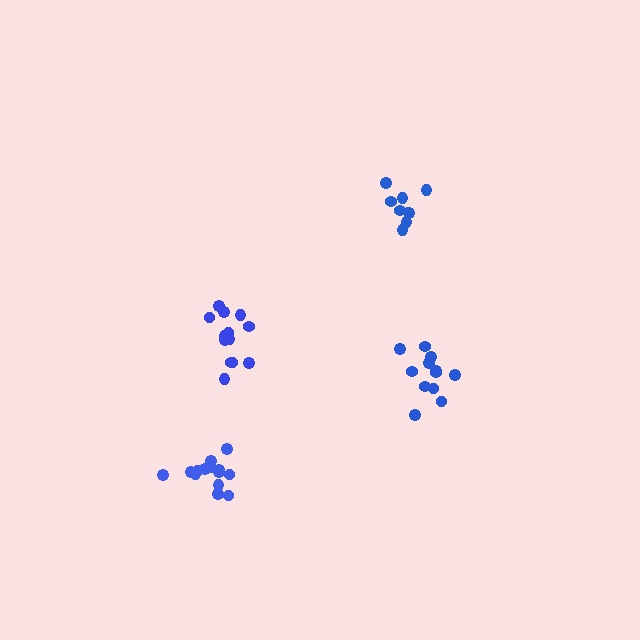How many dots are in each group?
Group 1: 12 dots, Group 2: 14 dots, Group 3: 13 dots, Group 4: 9 dots (48 total).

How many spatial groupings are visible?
There are 4 spatial groupings.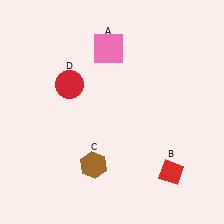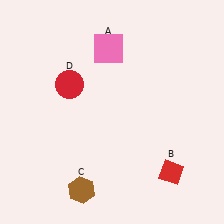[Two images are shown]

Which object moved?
The brown hexagon (C) moved down.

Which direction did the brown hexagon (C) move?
The brown hexagon (C) moved down.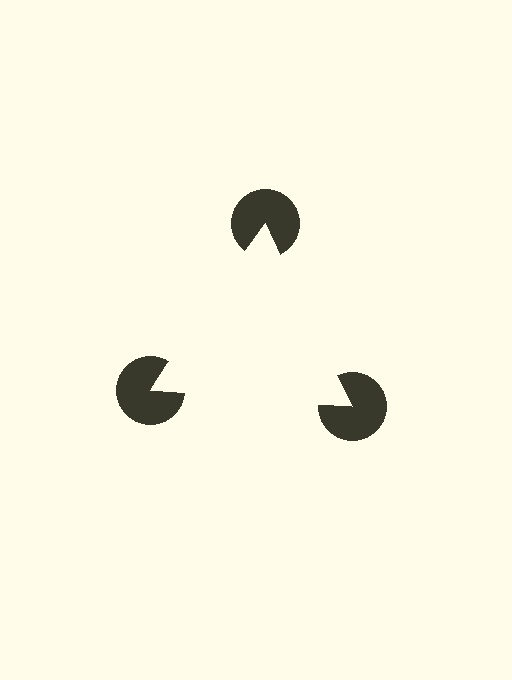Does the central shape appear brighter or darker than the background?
It typically appears slightly brighter than the background, even though no actual brightness change is drawn.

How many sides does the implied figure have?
3 sides.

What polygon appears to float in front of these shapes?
An illusory triangle — its edges are inferred from the aligned wedge cuts in the pac-man discs, not physically drawn.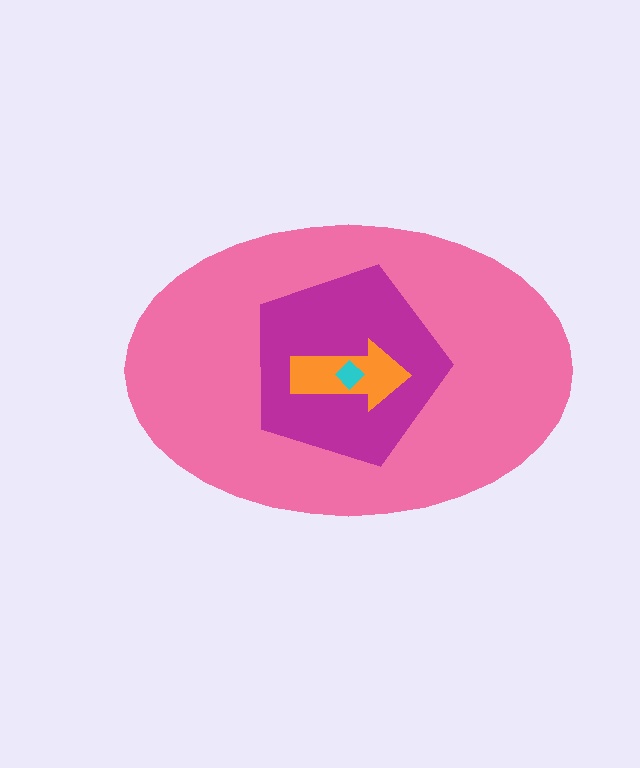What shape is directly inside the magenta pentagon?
The orange arrow.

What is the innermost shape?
The cyan diamond.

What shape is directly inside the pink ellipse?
The magenta pentagon.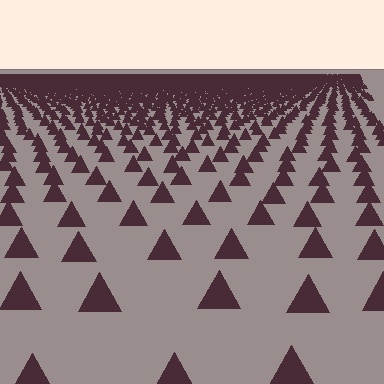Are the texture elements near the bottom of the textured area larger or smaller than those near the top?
Larger. Near the bottom, elements are closer to the viewer and appear at a bigger on-screen size.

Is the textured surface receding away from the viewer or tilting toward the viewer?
The surface is receding away from the viewer. Texture elements get smaller and denser toward the top.